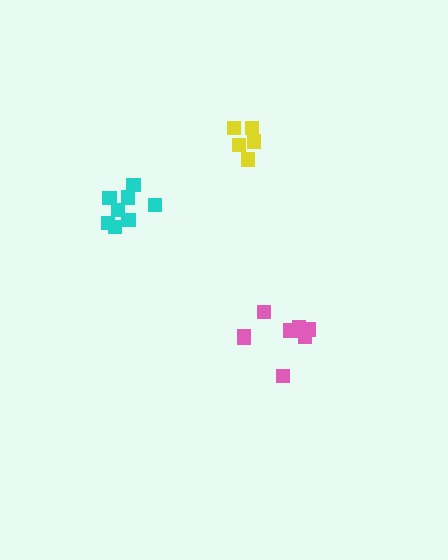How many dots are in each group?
Group 1: 8 dots, Group 2: 5 dots, Group 3: 8 dots (21 total).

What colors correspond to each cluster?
The clusters are colored: pink, yellow, cyan.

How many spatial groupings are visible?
There are 3 spatial groupings.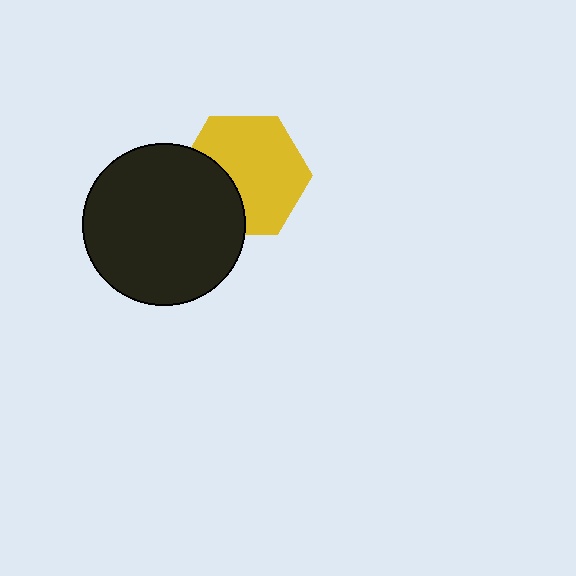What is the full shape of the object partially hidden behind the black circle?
The partially hidden object is a yellow hexagon.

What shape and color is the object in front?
The object in front is a black circle.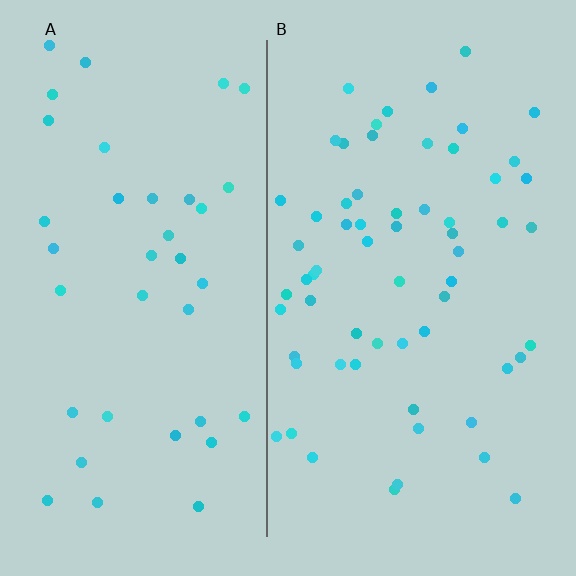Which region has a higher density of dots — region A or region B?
B (the right).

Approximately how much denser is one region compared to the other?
Approximately 1.6× — region B over region A.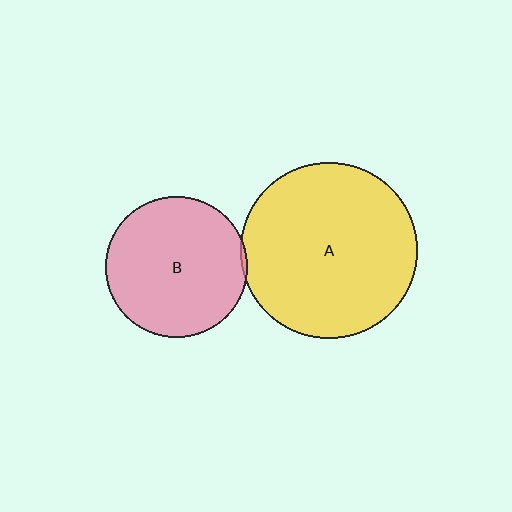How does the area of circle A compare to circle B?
Approximately 1.6 times.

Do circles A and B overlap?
Yes.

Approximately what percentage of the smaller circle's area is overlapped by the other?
Approximately 5%.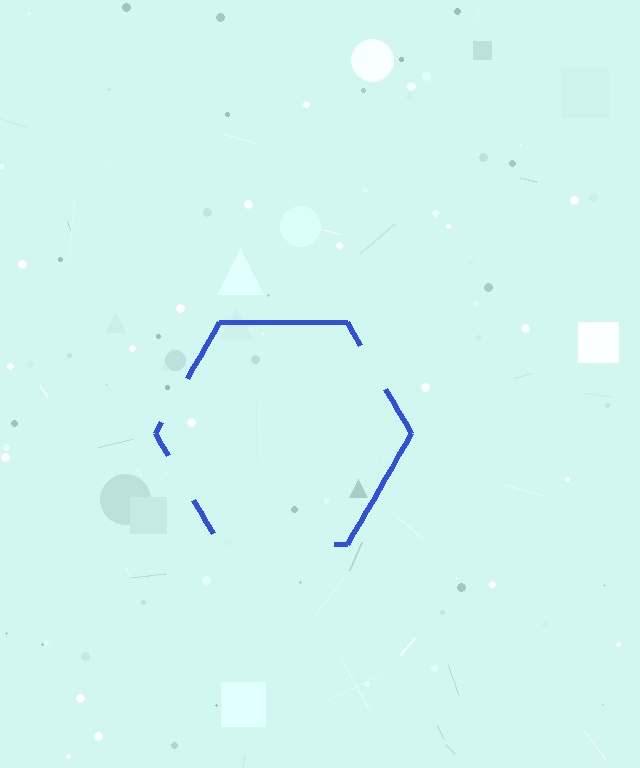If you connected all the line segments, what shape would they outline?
They would outline a hexagon.